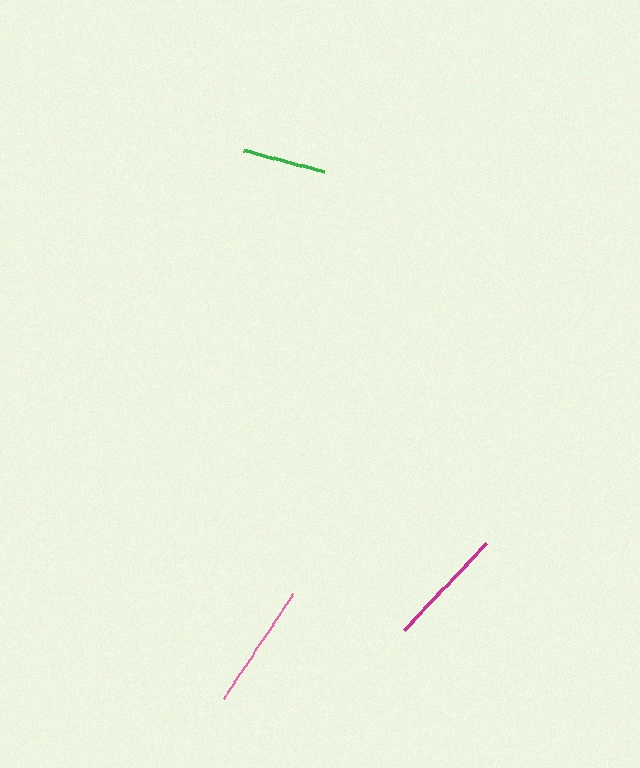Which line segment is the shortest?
The green line is the shortest at approximately 83 pixels.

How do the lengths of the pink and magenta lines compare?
The pink and magenta lines are approximately the same length.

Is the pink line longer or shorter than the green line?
The pink line is longer than the green line.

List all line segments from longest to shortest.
From longest to shortest: pink, magenta, green.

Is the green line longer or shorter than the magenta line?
The magenta line is longer than the green line.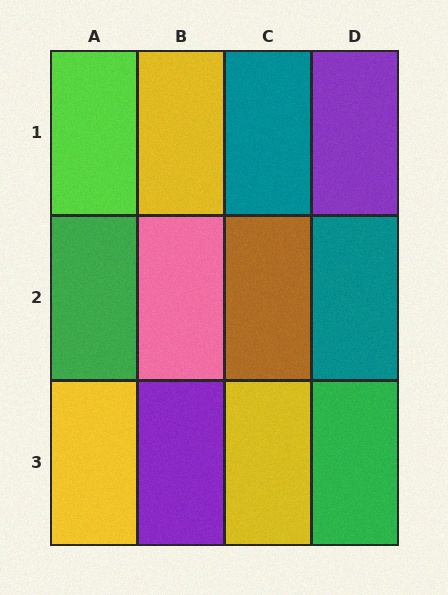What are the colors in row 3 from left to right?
Yellow, purple, yellow, green.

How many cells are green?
2 cells are green.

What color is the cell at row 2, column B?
Pink.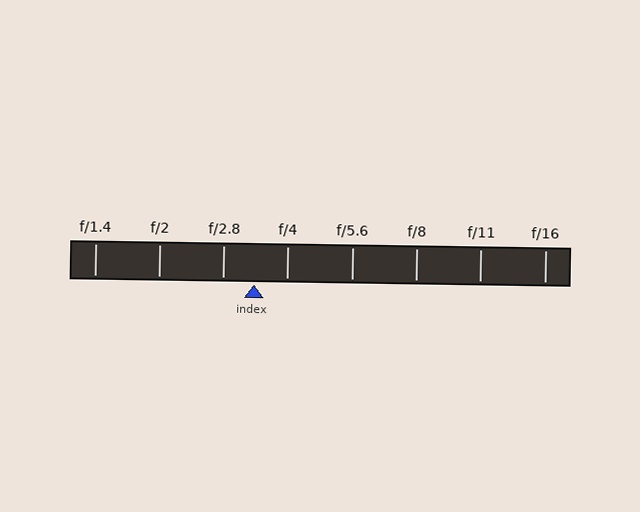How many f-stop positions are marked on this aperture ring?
There are 8 f-stop positions marked.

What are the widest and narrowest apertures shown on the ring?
The widest aperture shown is f/1.4 and the narrowest is f/16.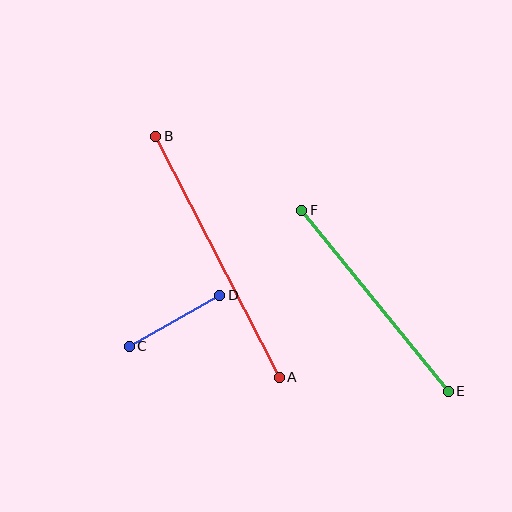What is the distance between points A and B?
The distance is approximately 271 pixels.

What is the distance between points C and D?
The distance is approximately 104 pixels.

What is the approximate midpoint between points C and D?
The midpoint is at approximately (174, 321) pixels.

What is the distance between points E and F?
The distance is approximately 232 pixels.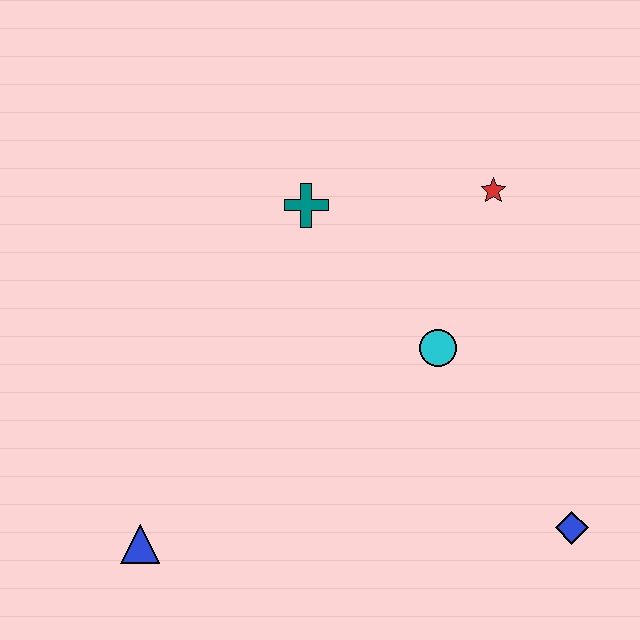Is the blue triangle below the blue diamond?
Yes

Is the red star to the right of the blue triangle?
Yes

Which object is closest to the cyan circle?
The red star is closest to the cyan circle.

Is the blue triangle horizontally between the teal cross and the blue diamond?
No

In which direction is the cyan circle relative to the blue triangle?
The cyan circle is to the right of the blue triangle.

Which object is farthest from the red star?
The blue triangle is farthest from the red star.